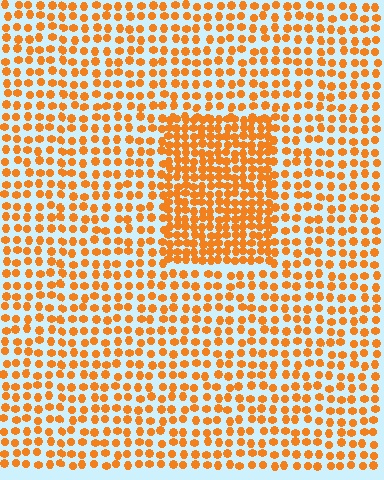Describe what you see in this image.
The image contains small orange elements arranged at two different densities. A rectangle-shaped region is visible where the elements are more densely packed than the surrounding area.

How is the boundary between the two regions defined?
The boundary is defined by a change in element density (approximately 1.8x ratio). All elements are the same color, size, and shape.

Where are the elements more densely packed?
The elements are more densely packed inside the rectangle boundary.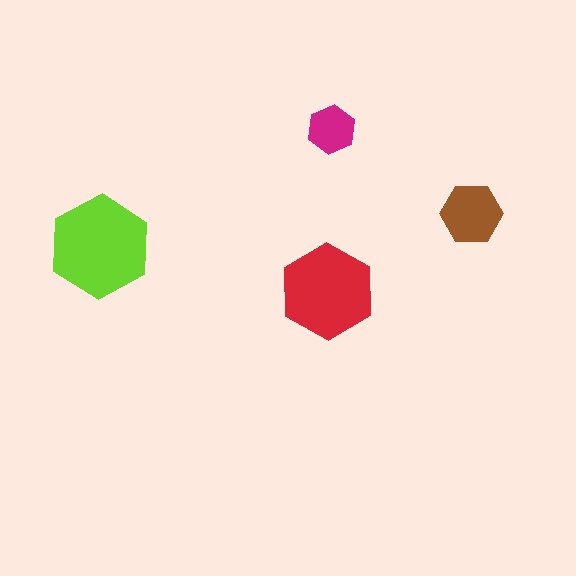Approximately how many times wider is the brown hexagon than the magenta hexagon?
About 1.5 times wider.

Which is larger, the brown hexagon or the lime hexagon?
The lime one.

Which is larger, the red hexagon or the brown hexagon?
The red one.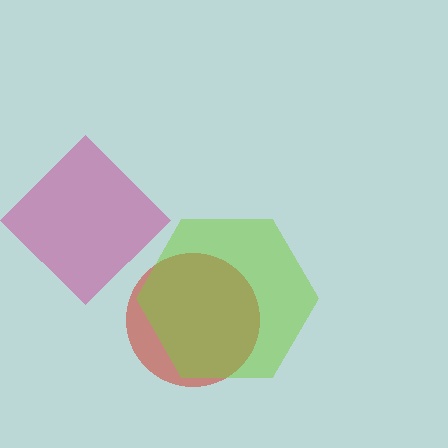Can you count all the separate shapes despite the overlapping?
Yes, there are 3 separate shapes.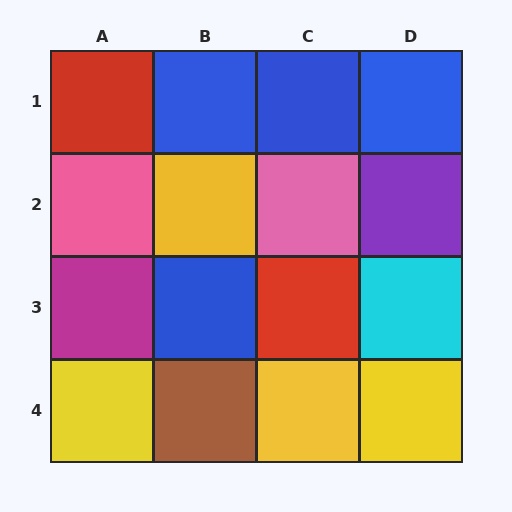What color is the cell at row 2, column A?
Pink.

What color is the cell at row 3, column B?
Blue.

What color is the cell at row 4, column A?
Yellow.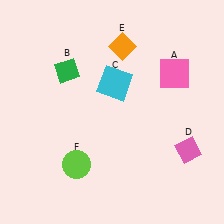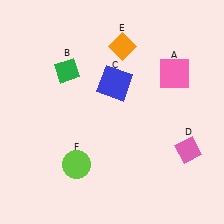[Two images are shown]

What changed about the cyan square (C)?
In Image 1, C is cyan. In Image 2, it changed to blue.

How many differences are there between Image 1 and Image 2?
There is 1 difference between the two images.